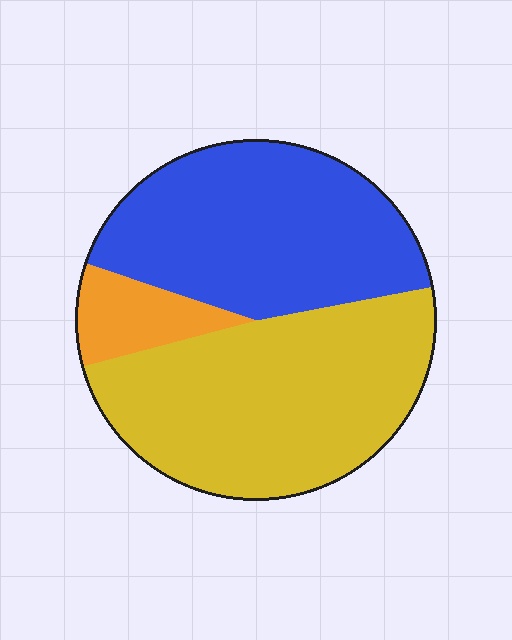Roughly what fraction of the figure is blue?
Blue takes up between a quarter and a half of the figure.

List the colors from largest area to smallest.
From largest to smallest: yellow, blue, orange.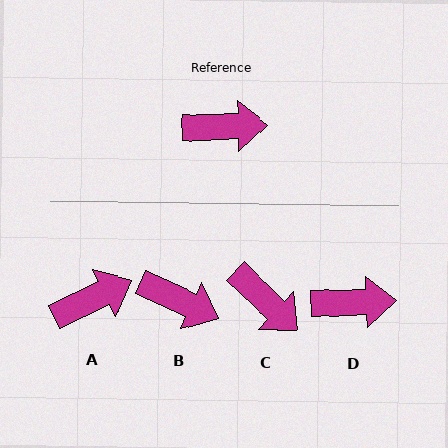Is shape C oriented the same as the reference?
No, it is off by about 46 degrees.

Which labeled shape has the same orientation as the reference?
D.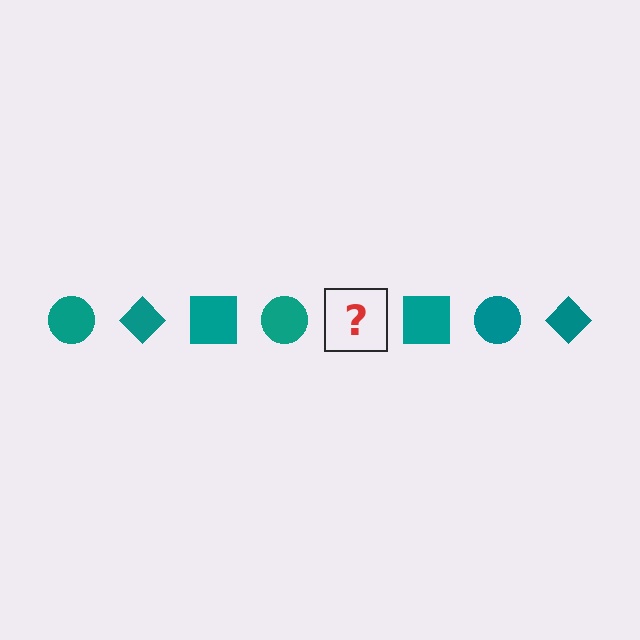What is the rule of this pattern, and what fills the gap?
The rule is that the pattern cycles through circle, diamond, square shapes in teal. The gap should be filled with a teal diamond.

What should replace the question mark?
The question mark should be replaced with a teal diamond.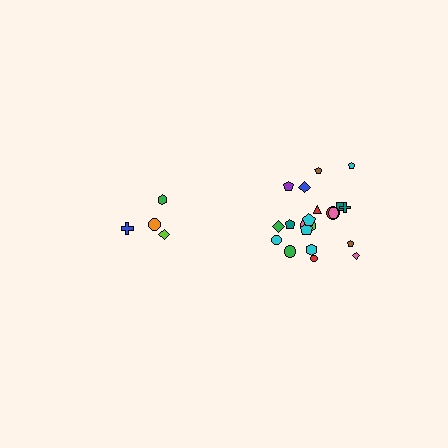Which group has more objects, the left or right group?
The right group.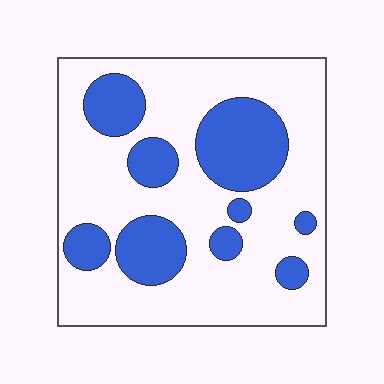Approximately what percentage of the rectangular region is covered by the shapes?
Approximately 30%.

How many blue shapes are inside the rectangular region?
9.